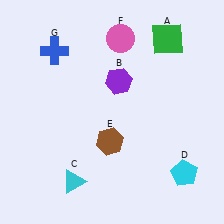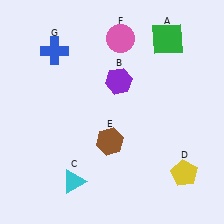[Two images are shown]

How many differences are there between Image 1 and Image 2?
There is 1 difference between the two images.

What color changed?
The pentagon (D) changed from cyan in Image 1 to yellow in Image 2.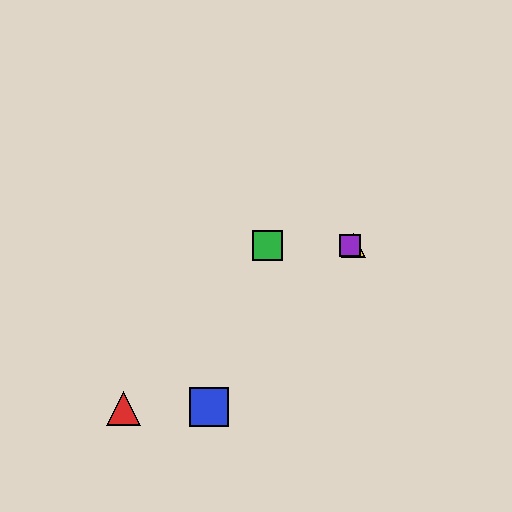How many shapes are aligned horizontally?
3 shapes (the green square, the yellow triangle, the purple square) are aligned horizontally.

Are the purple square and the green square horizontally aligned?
Yes, both are at y≈246.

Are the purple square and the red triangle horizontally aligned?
No, the purple square is at y≈246 and the red triangle is at y≈409.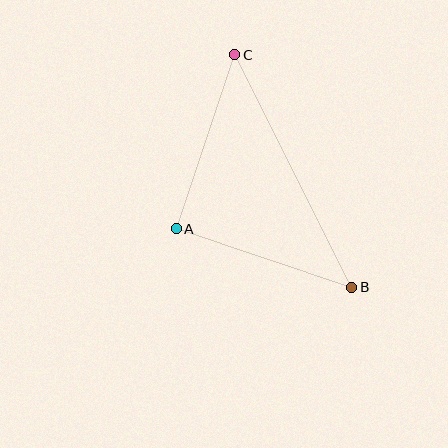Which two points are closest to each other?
Points A and C are closest to each other.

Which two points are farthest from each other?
Points B and C are farthest from each other.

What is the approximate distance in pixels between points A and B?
The distance between A and B is approximately 185 pixels.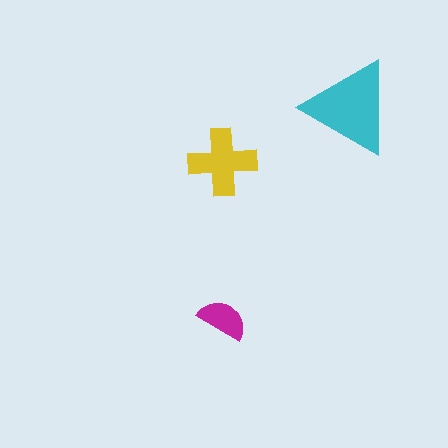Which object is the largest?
The cyan triangle.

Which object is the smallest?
The magenta semicircle.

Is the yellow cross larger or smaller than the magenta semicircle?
Larger.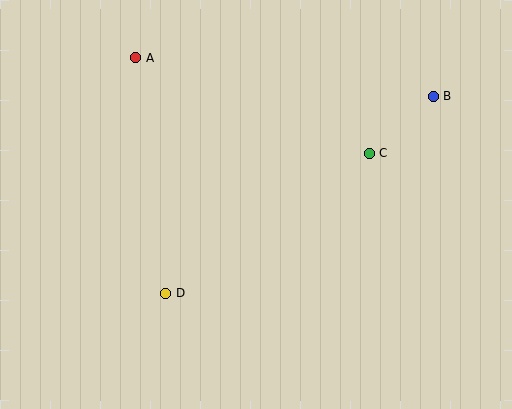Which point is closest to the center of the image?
Point C at (369, 154) is closest to the center.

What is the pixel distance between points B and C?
The distance between B and C is 86 pixels.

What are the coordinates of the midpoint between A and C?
The midpoint between A and C is at (252, 106).